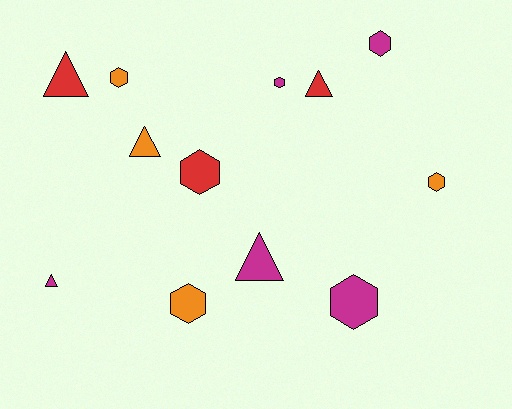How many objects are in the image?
There are 12 objects.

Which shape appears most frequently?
Hexagon, with 7 objects.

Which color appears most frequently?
Magenta, with 5 objects.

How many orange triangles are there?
There is 1 orange triangle.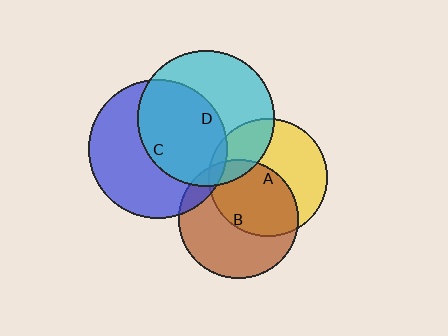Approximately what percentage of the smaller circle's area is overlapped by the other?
Approximately 10%.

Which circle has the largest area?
Circle C (blue).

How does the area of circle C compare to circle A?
Approximately 1.4 times.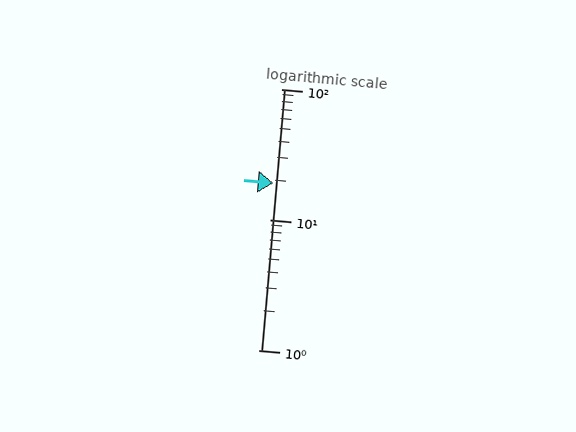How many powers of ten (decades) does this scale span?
The scale spans 2 decades, from 1 to 100.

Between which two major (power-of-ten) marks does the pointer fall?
The pointer is between 10 and 100.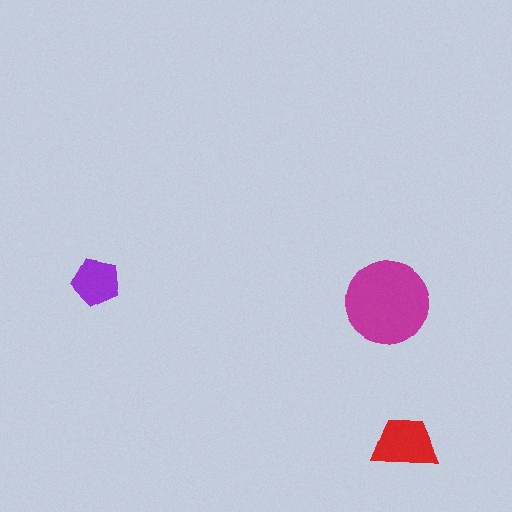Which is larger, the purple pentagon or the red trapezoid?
The red trapezoid.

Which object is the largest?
The magenta circle.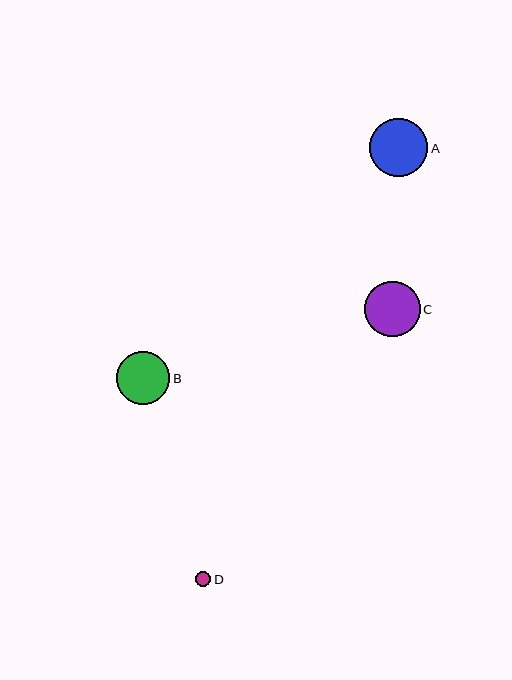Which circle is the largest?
Circle A is the largest with a size of approximately 58 pixels.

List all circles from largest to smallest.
From largest to smallest: A, C, B, D.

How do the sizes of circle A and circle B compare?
Circle A and circle B are approximately the same size.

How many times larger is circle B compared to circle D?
Circle B is approximately 3.5 times the size of circle D.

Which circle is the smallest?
Circle D is the smallest with a size of approximately 15 pixels.